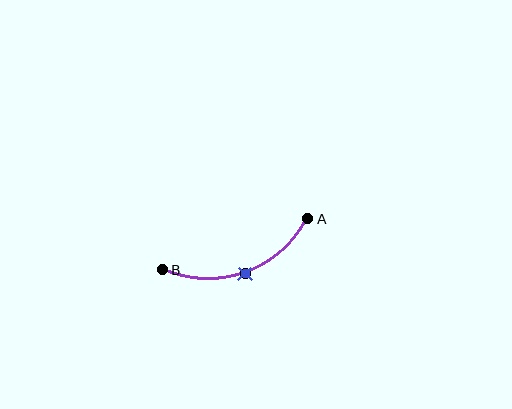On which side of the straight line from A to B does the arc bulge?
The arc bulges below the straight line connecting A and B.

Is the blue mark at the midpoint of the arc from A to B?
Yes. The blue mark lies on the arc at equal arc-length from both A and B — it is the arc midpoint.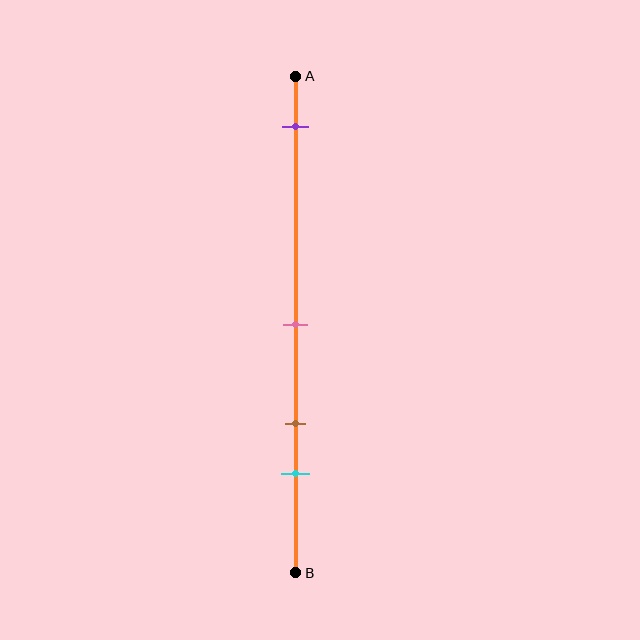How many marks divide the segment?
There are 4 marks dividing the segment.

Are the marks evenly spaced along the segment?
No, the marks are not evenly spaced.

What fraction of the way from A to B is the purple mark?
The purple mark is approximately 10% (0.1) of the way from A to B.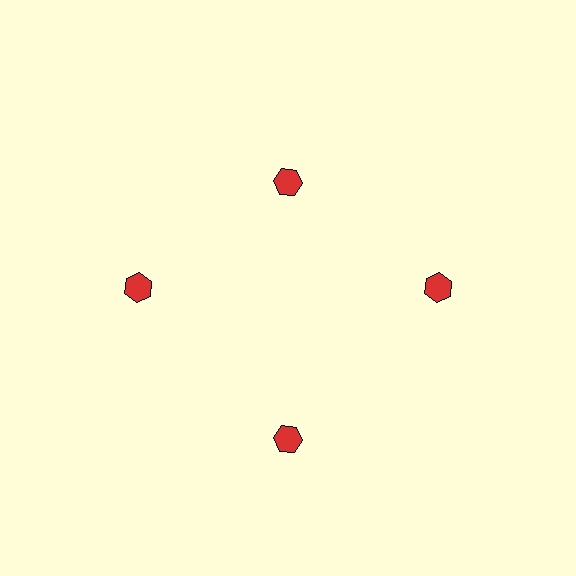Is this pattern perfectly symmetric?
No. The 4 red hexagons are arranged in a ring, but one element near the 12 o'clock position is pulled inward toward the center, breaking the 4-fold rotational symmetry.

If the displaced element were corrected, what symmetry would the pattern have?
It would have 4-fold rotational symmetry — the pattern would map onto itself every 90 degrees.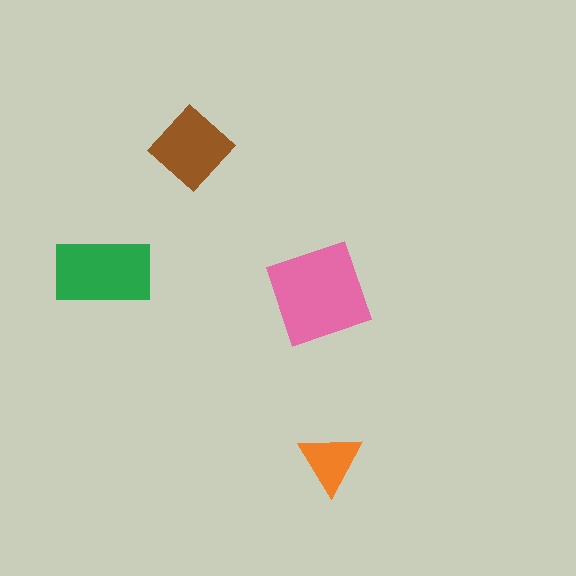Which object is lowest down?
The orange triangle is bottommost.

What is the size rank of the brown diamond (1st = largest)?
3rd.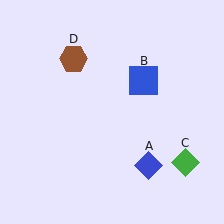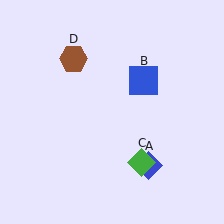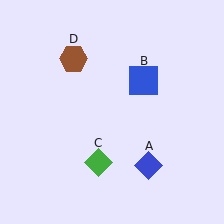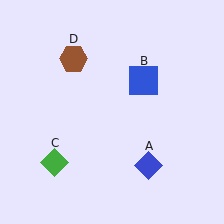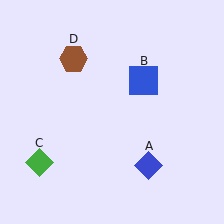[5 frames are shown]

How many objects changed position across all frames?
1 object changed position: green diamond (object C).